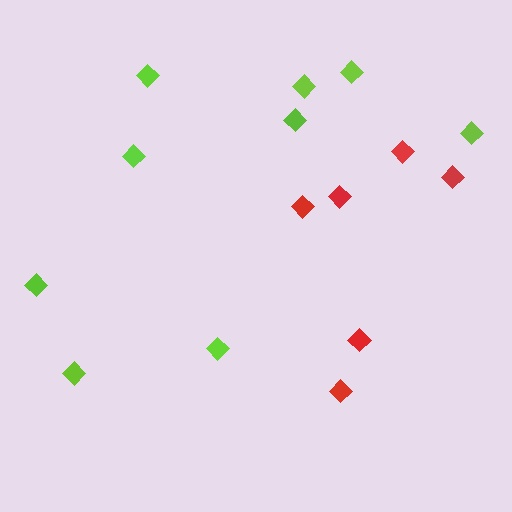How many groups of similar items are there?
There are 2 groups: one group of red diamonds (6) and one group of lime diamonds (9).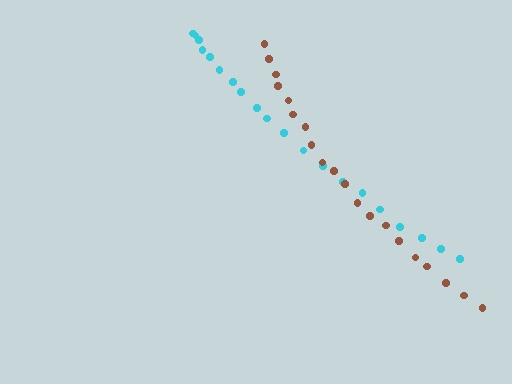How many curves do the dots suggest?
There are 2 distinct paths.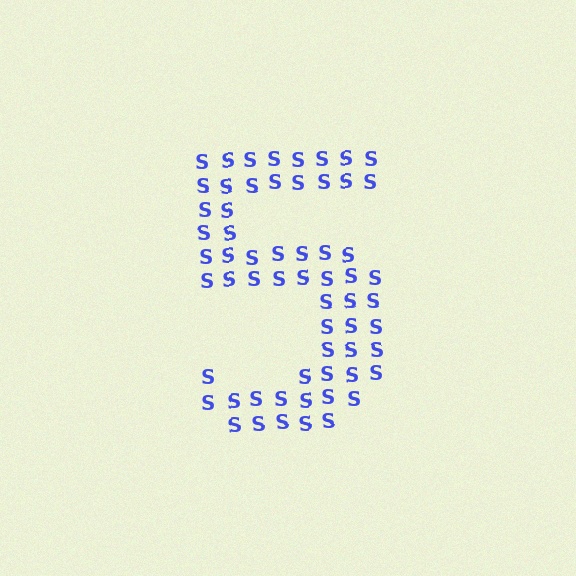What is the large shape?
The large shape is the digit 5.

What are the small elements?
The small elements are letter S's.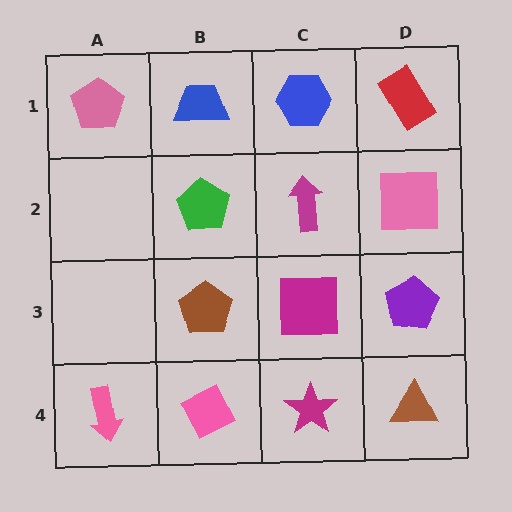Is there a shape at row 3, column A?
No, that cell is empty.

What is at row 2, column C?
A magenta arrow.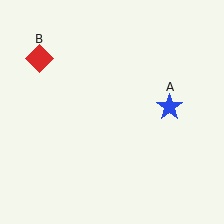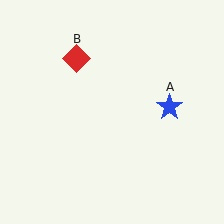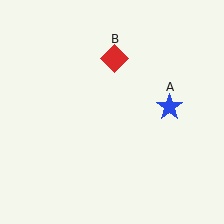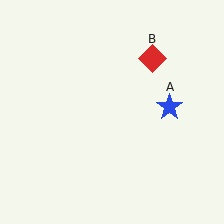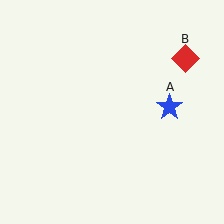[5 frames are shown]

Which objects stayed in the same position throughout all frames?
Blue star (object A) remained stationary.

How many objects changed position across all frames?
1 object changed position: red diamond (object B).